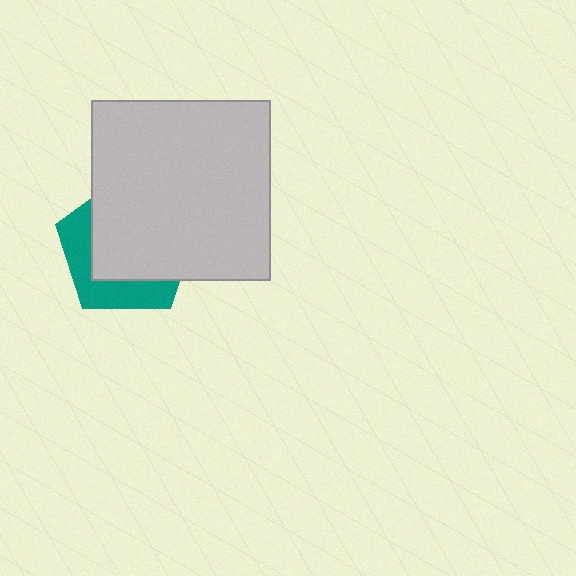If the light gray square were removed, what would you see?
You would see the complete teal pentagon.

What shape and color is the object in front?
The object in front is a light gray square.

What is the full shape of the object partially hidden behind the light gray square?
The partially hidden object is a teal pentagon.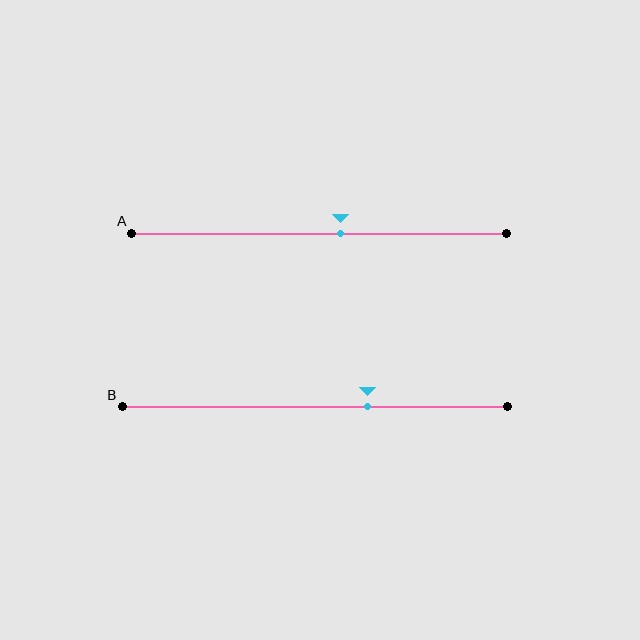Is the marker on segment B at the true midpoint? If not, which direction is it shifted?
No, the marker on segment B is shifted to the right by about 14% of the segment length.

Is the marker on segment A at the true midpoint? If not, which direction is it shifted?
No, the marker on segment A is shifted to the right by about 6% of the segment length.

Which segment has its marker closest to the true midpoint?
Segment A has its marker closest to the true midpoint.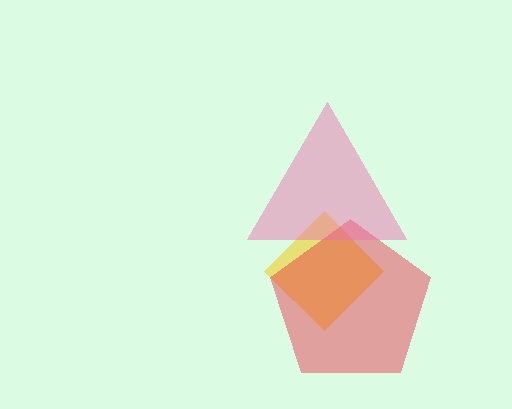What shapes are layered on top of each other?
The layered shapes are: a yellow diamond, a red pentagon, a pink triangle.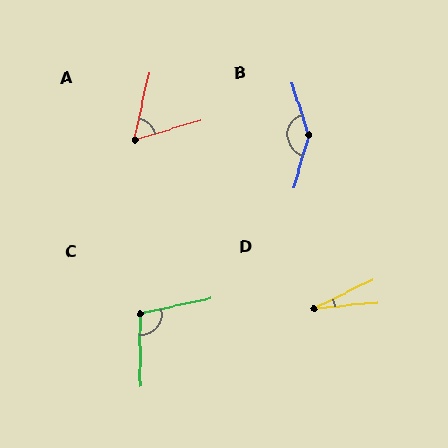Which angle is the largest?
B, at approximately 146 degrees.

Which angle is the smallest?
D, at approximately 21 degrees.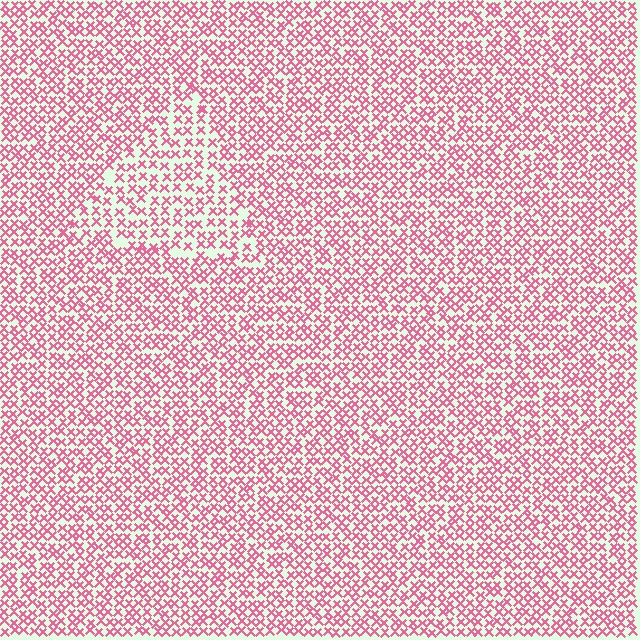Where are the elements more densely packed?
The elements are more densely packed outside the triangle boundary.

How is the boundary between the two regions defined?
The boundary is defined by a change in element density (approximately 1.4x ratio). All elements are the same color, size, and shape.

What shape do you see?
I see a triangle.